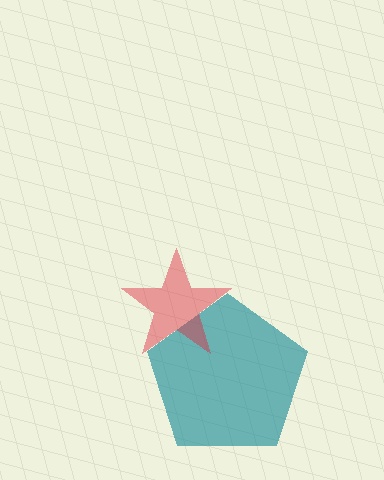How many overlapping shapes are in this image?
There are 2 overlapping shapes in the image.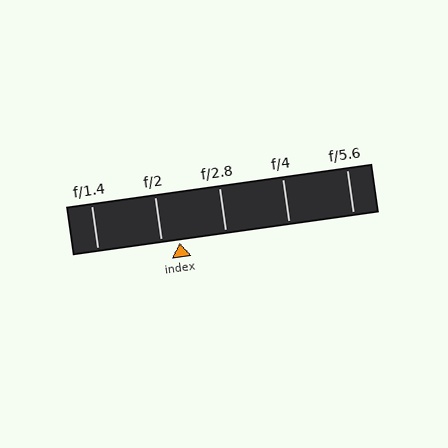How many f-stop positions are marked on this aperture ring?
There are 5 f-stop positions marked.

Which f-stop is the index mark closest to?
The index mark is closest to f/2.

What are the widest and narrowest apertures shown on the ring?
The widest aperture shown is f/1.4 and the narrowest is f/5.6.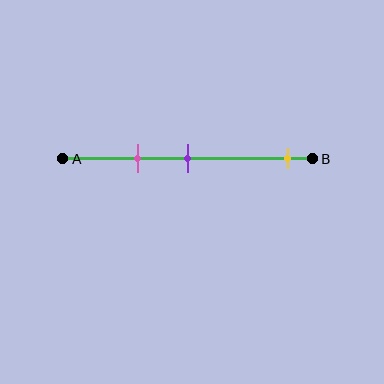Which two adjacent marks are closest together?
The pink and purple marks are the closest adjacent pair.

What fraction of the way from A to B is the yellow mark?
The yellow mark is approximately 90% (0.9) of the way from A to B.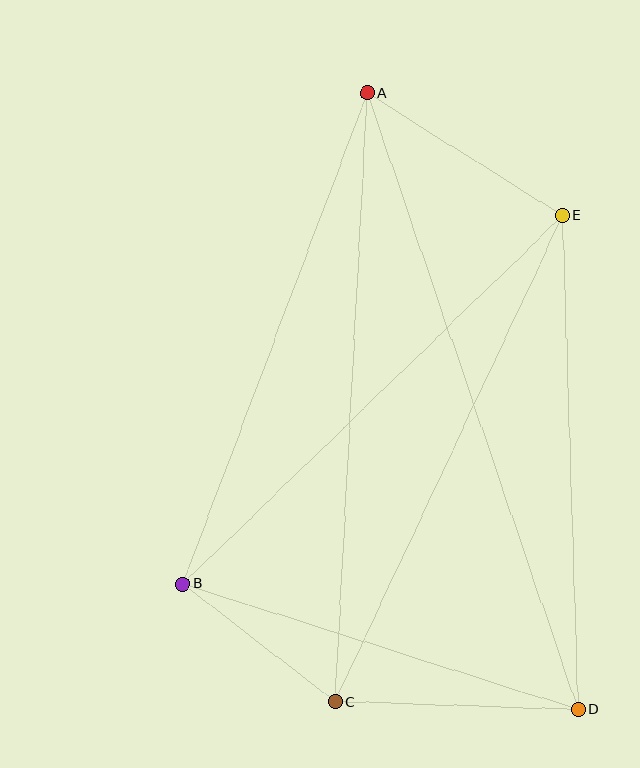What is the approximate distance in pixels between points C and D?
The distance between C and D is approximately 243 pixels.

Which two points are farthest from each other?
Points A and D are farthest from each other.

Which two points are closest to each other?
Points B and C are closest to each other.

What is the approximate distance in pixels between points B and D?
The distance between B and D is approximately 414 pixels.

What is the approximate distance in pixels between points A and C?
The distance between A and C is approximately 609 pixels.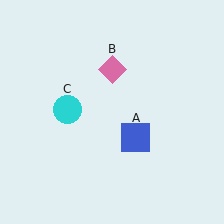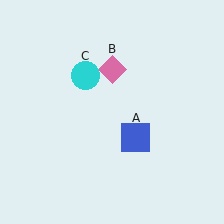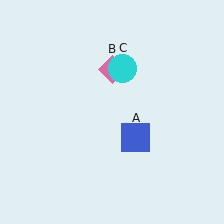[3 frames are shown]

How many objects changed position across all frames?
1 object changed position: cyan circle (object C).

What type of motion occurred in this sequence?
The cyan circle (object C) rotated clockwise around the center of the scene.